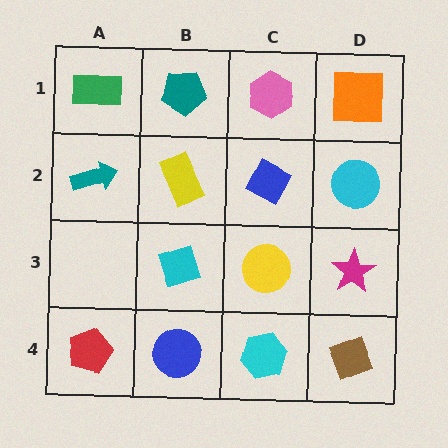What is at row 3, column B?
A cyan diamond.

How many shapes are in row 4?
4 shapes.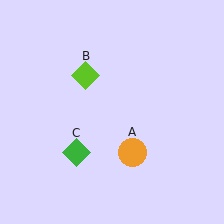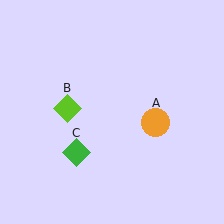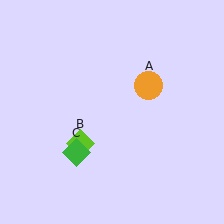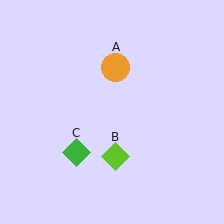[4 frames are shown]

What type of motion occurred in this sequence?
The orange circle (object A), lime diamond (object B) rotated counterclockwise around the center of the scene.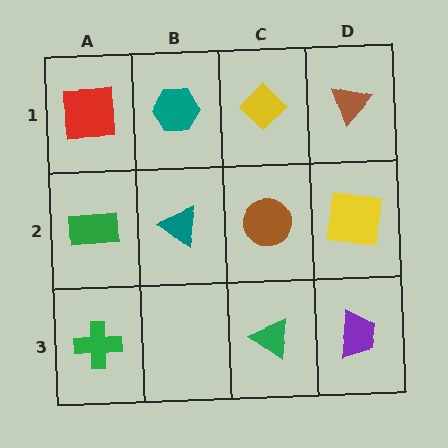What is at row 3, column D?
A purple trapezoid.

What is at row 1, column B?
A teal hexagon.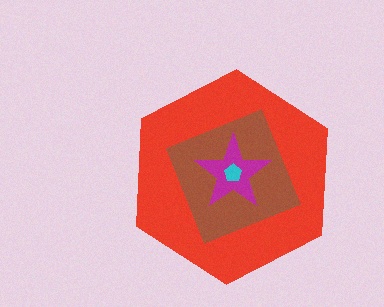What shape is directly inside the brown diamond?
The magenta star.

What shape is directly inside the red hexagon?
The brown diamond.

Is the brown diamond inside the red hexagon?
Yes.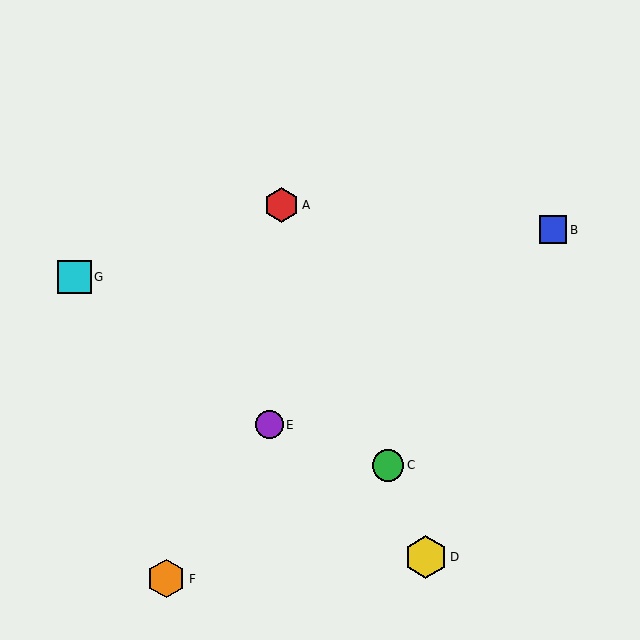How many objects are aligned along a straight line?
3 objects (A, C, D) are aligned along a straight line.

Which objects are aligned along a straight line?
Objects A, C, D are aligned along a straight line.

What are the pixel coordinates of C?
Object C is at (388, 465).